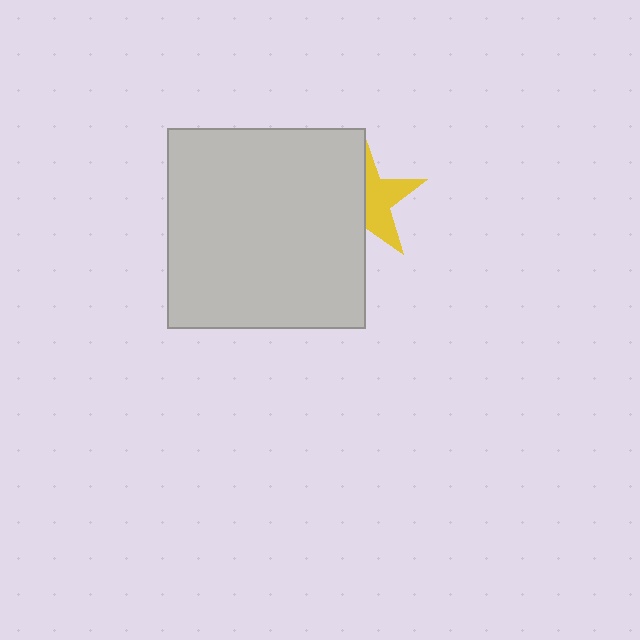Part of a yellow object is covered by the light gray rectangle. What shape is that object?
It is a star.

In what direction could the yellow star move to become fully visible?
The yellow star could move right. That would shift it out from behind the light gray rectangle entirely.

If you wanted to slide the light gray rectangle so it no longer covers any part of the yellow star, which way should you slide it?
Slide it left — that is the most direct way to separate the two shapes.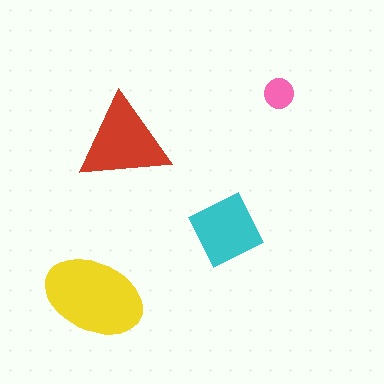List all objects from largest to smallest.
The yellow ellipse, the red triangle, the cyan square, the pink circle.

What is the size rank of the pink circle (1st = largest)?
4th.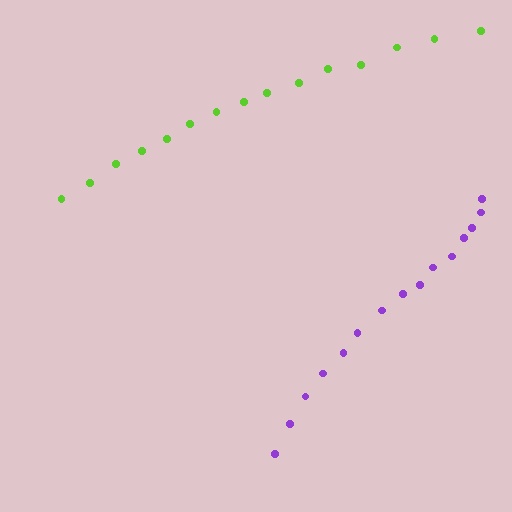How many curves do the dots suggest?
There are 2 distinct paths.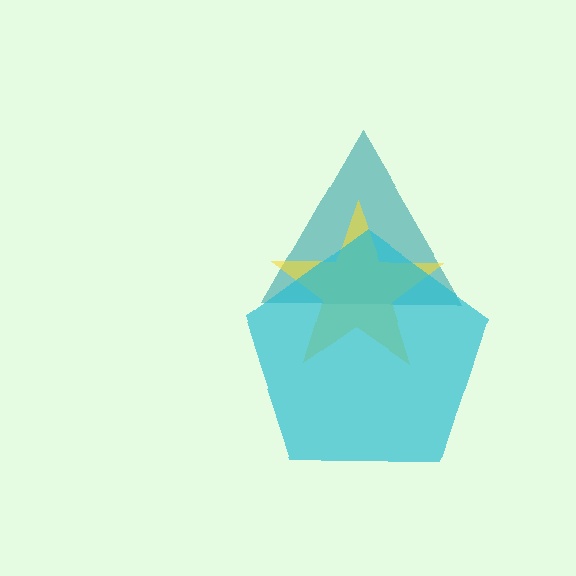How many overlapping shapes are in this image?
There are 3 overlapping shapes in the image.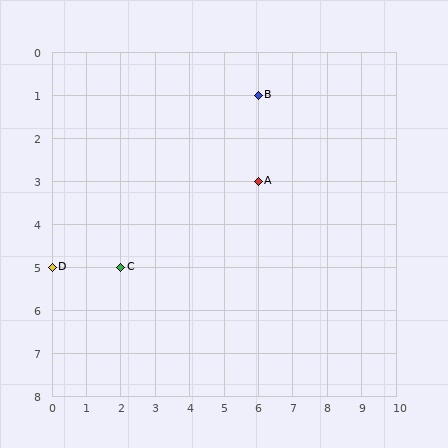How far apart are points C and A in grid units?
Points C and A are 4 columns and 2 rows apart (about 4.5 grid units diagonally).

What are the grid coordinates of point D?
Point D is at grid coordinates (0, 5).